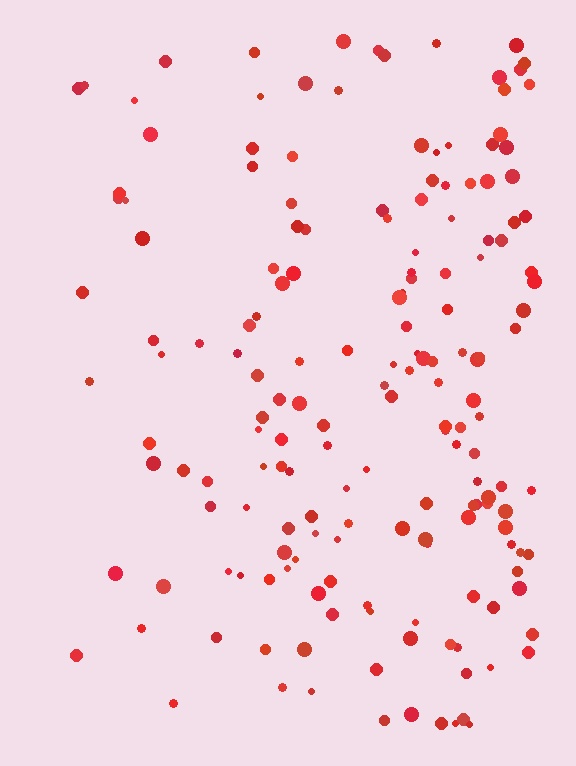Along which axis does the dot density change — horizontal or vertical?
Horizontal.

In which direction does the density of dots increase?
From left to right, with the right side densest.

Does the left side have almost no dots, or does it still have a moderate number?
Still a moderate number, just noticeably fewer than the right.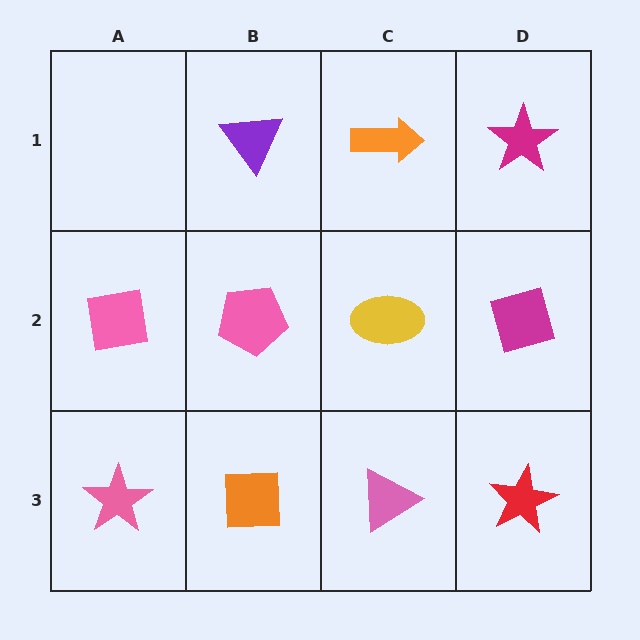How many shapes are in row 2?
4 shapes.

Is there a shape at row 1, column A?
No, that cell is empty.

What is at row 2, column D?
A magenta diamond.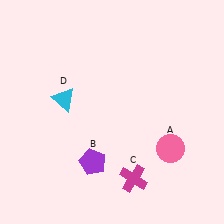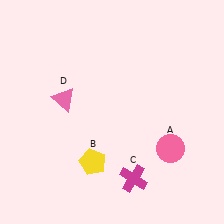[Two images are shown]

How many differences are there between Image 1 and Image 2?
There are 2 differences between the two images.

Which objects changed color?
B changed from purple to yellow. D changed from cyan to pink.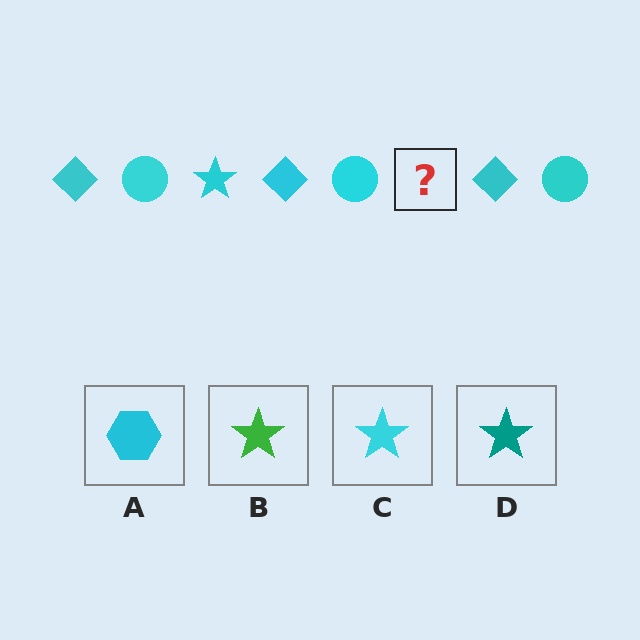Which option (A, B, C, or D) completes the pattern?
C.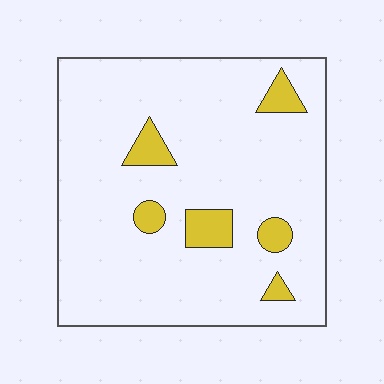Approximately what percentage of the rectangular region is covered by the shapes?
Approximately 10%.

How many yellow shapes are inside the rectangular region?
6.